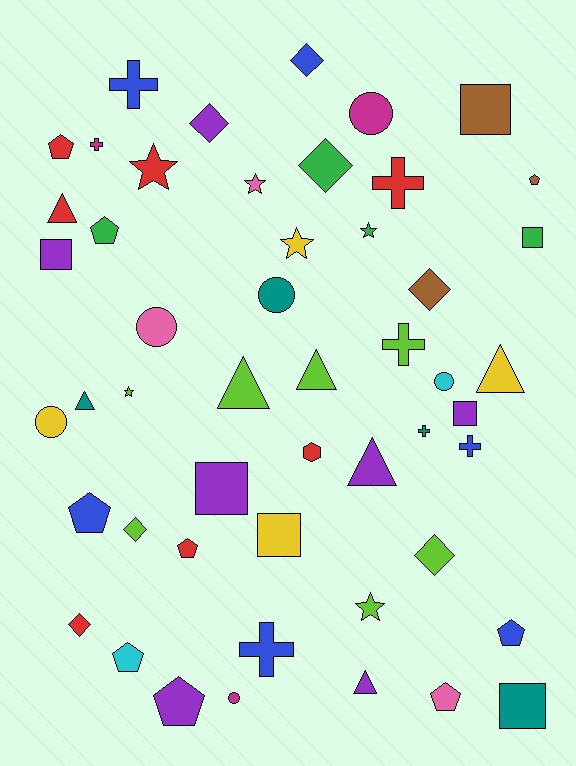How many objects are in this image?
There are 50 objects.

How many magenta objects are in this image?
There are 3 magenta objects.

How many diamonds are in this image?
There are 7 diamonds.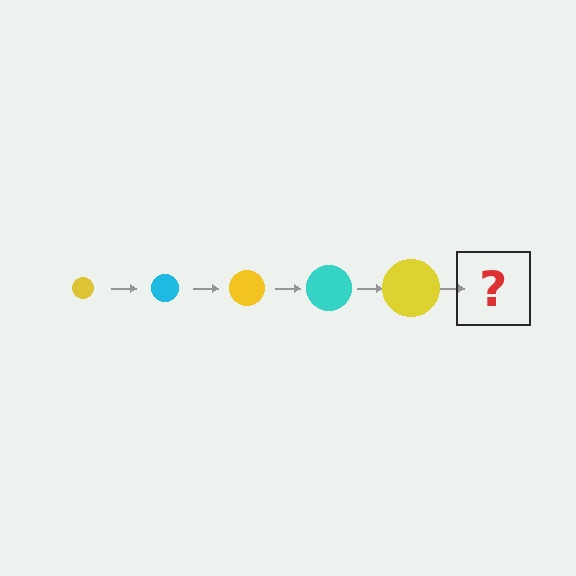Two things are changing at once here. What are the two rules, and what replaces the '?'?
The two rules are that the circle grows larger each step and the color cycles through yellow and cyan. The '?' should be a cyan circle, larger than the previous one.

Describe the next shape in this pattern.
It should be a cyan circle, larger than the previous one.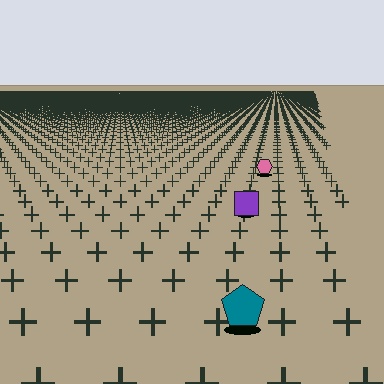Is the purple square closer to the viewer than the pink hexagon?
Yes. The purple square is closer — you can tell from the texture gradient: the ground texture is coarser near it.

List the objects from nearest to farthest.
From nearest to farthest: the teal pentagon, the purple square, the pink hexagon.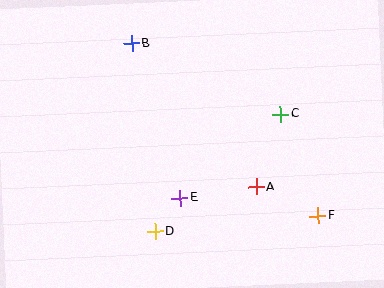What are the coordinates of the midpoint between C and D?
The midpoint between C and D is at (218, 173).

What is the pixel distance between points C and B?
The distance between C and B is 165 pixels.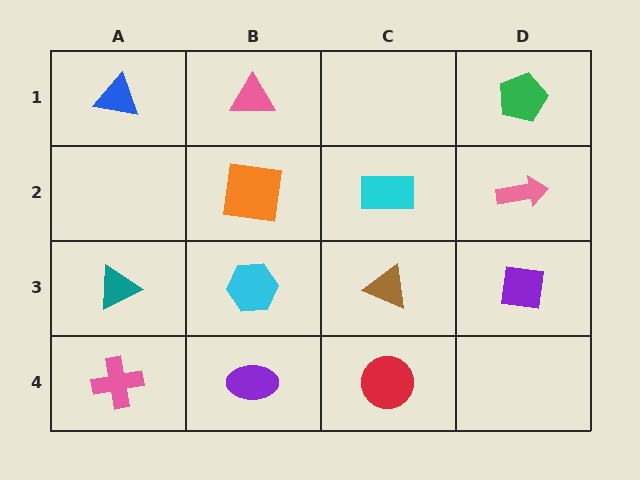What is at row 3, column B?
A cyan hexagon.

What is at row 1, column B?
A pink triangle.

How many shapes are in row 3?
4 shapes.